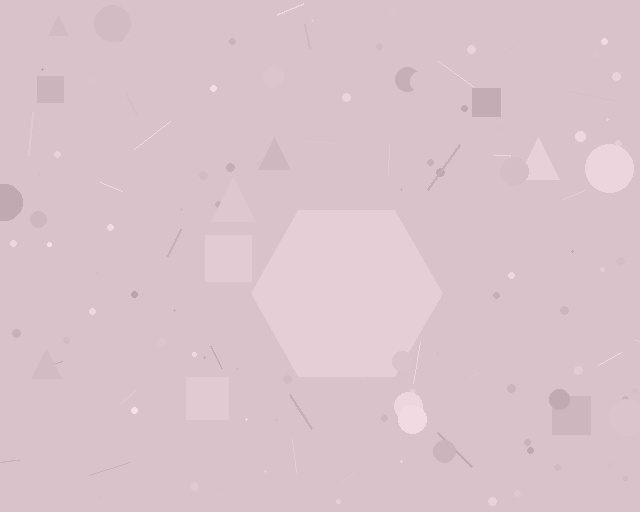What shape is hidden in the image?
A hexagon is hidden in the image.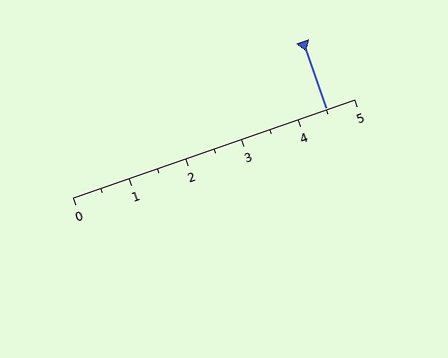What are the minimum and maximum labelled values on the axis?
The axis runs from 0 to 5.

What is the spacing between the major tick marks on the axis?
The major ticks are spaced 1 apart.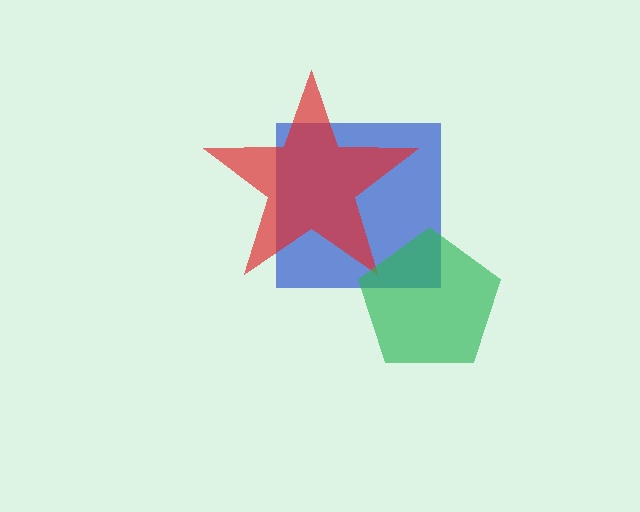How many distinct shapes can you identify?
There are 3 distinct shapes: a blue square, a red star, a green pentagon.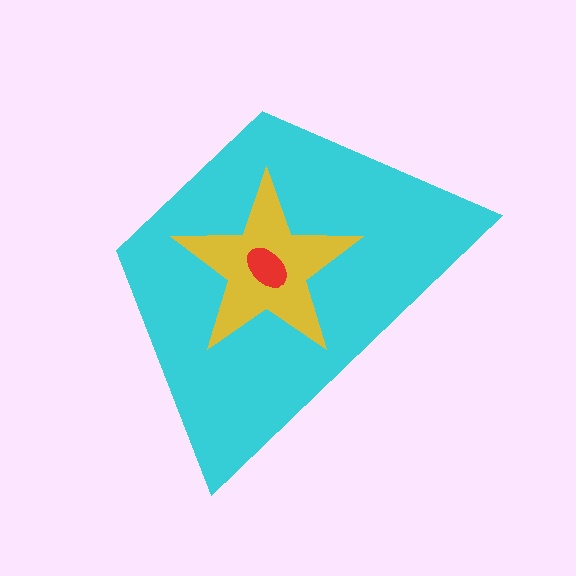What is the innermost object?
The red ellipse.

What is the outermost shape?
The cyan trapezoid.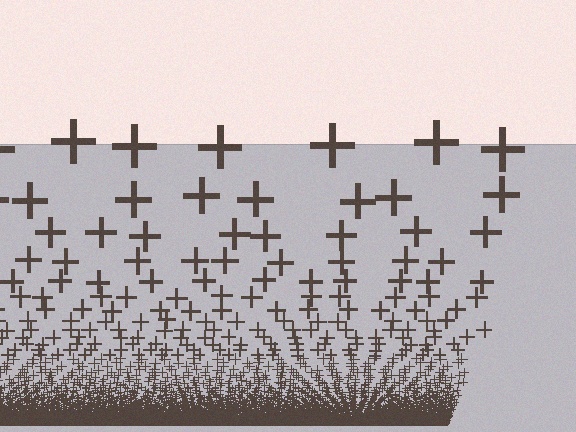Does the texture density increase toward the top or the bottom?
Density increases toward the bottom.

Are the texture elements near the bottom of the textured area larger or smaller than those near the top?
Smaller. The gradient is inverted — elements near the bottom are smaller and denser.